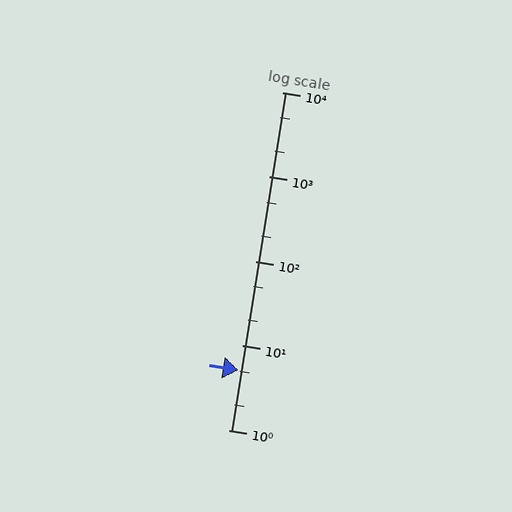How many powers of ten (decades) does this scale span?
The scale spans 4 decades, from 1 to 10000.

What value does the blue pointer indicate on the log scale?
The pointer indicates approximately 5.1.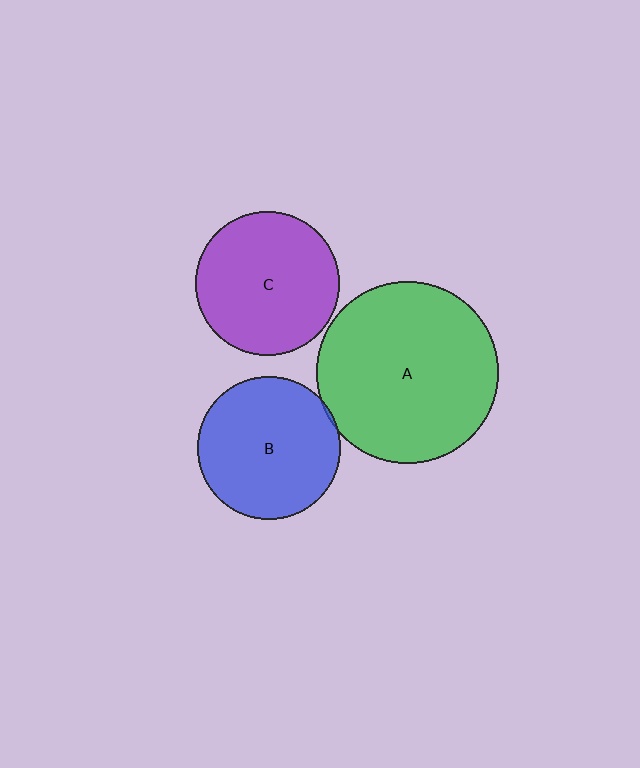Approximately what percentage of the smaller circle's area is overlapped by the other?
Approximately 5%.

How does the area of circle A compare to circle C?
Approximately 1.6 times.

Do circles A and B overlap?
Yes.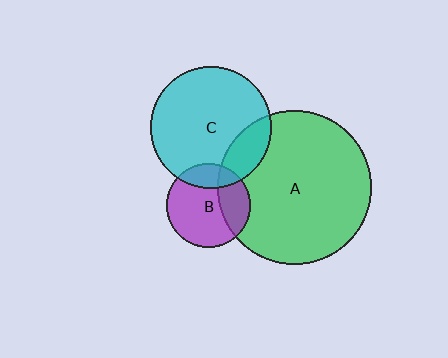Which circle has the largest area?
Circle A (green).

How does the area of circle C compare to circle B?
Approximately 2.1 times.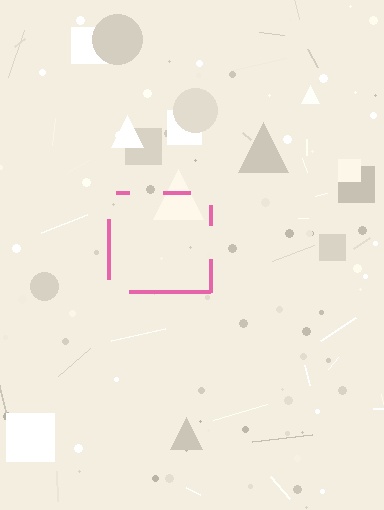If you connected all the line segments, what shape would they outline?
They would outline a square.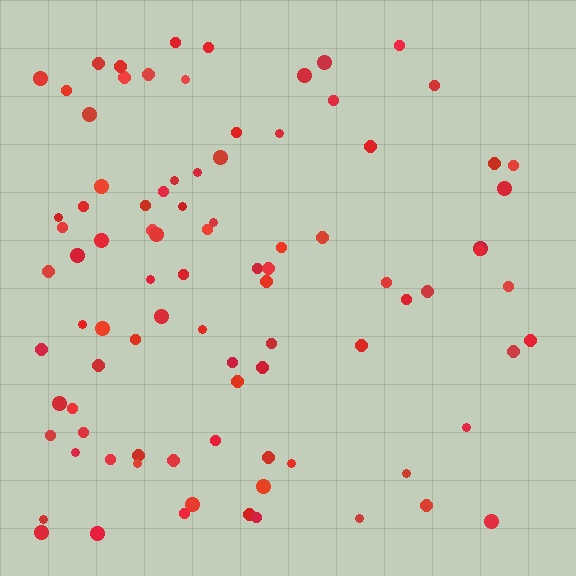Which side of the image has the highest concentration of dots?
The left.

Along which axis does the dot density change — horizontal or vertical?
Horizontal.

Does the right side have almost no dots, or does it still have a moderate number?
Still a moderate number, just noticeably fewer than the left.